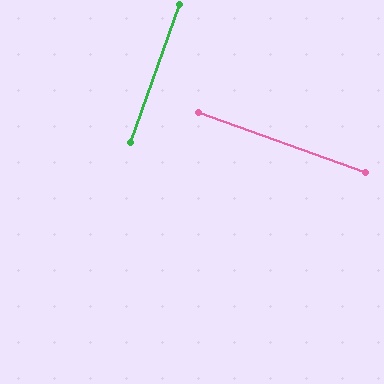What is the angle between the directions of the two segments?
Approximately 90 degrees.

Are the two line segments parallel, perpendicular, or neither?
Perpendicular — they meet at approximately 90°.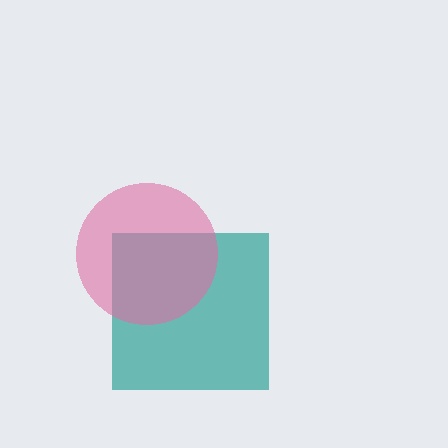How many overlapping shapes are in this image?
There are 2 overlapping shapes in the image.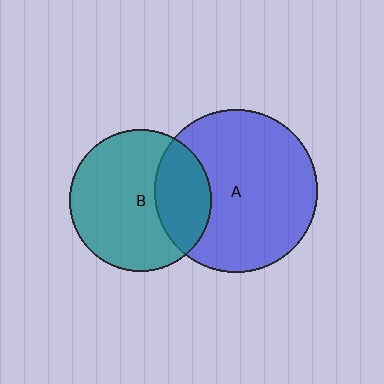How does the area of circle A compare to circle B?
Approximately 1.3 times.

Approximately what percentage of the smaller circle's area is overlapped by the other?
Approximately 30%.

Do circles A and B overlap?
Yes.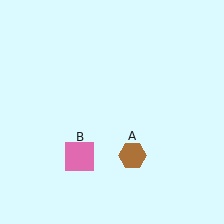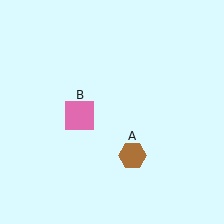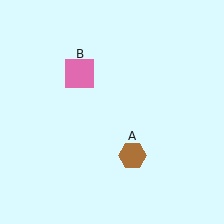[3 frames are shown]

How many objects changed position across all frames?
1 object changed position: pink square (object B).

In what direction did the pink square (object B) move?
The pink square (object B) moved up.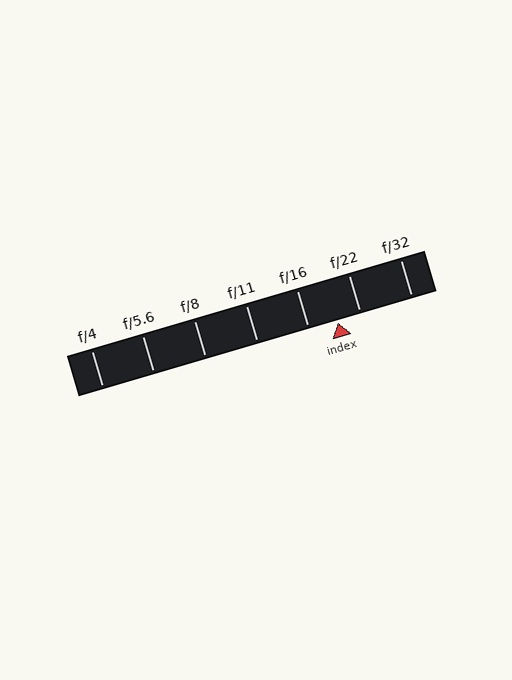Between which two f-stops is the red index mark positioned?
The index mark is between f/16 and f/22.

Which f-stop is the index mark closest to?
The index mark is closest to f/22.